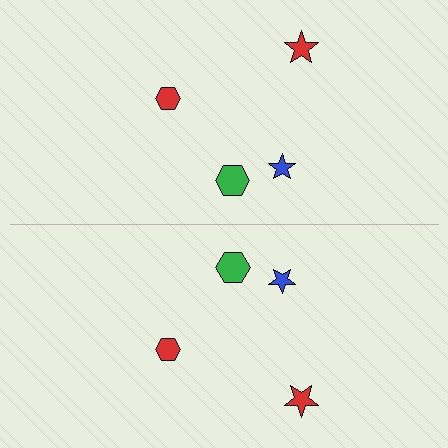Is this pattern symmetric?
Yes, this pattern has bilateral (reflection) symmetry.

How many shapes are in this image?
There are 8 shapes in this image.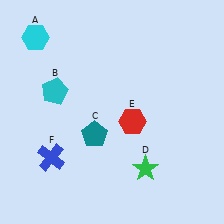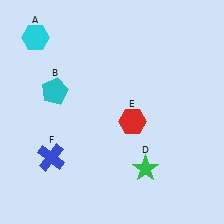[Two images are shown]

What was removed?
The teal pentagon (C) was removed in Image 2.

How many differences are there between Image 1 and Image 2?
There is 1 difference between the two images.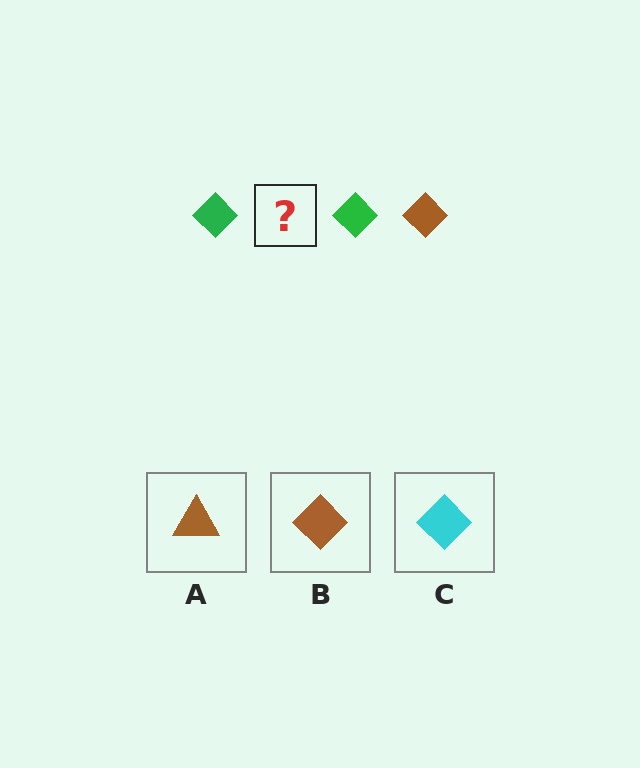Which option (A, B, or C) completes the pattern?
B.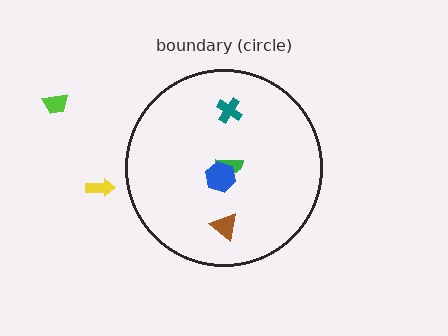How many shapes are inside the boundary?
4 inside, 2 outside.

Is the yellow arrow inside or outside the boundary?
Outside.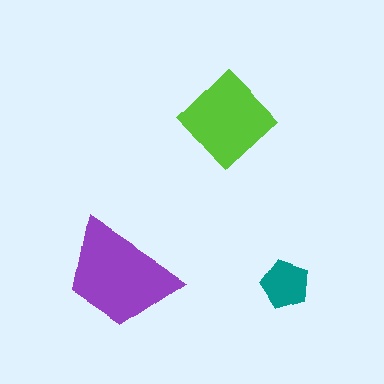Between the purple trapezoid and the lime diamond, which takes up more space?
The purple trapezoid.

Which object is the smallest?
The teal pentagon.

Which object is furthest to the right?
The teal pentagon is rightmost.